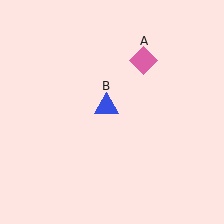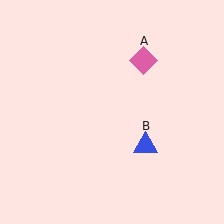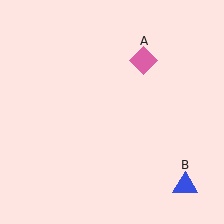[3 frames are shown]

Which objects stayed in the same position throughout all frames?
Pink diamond (object A) remained stationary.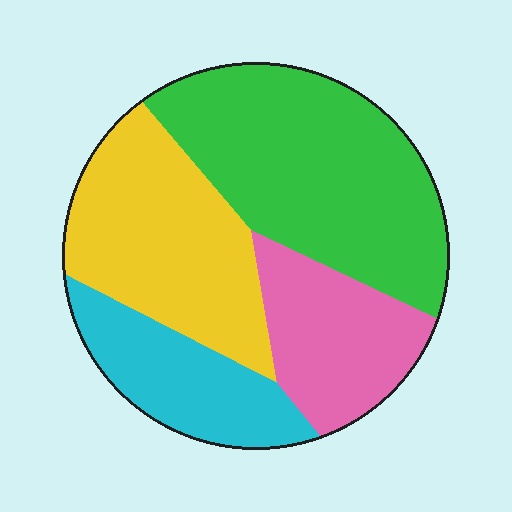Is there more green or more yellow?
Green.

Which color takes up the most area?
Green, at roughly 40%.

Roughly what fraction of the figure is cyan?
Cyan covers 17% of the figure.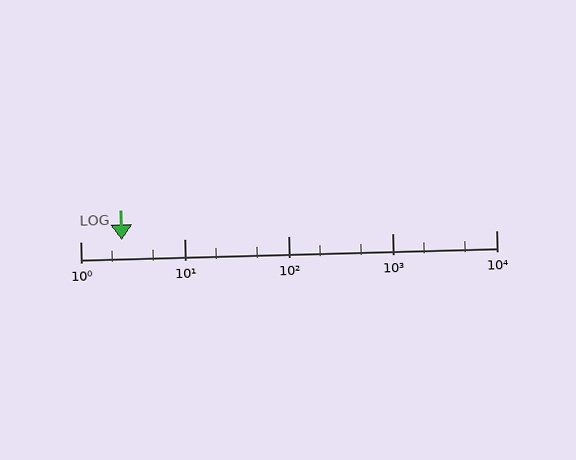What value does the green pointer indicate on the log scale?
The pointer indicates approximately 2.5.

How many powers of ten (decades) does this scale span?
The scale spans 4 decades, from 1 to 10000.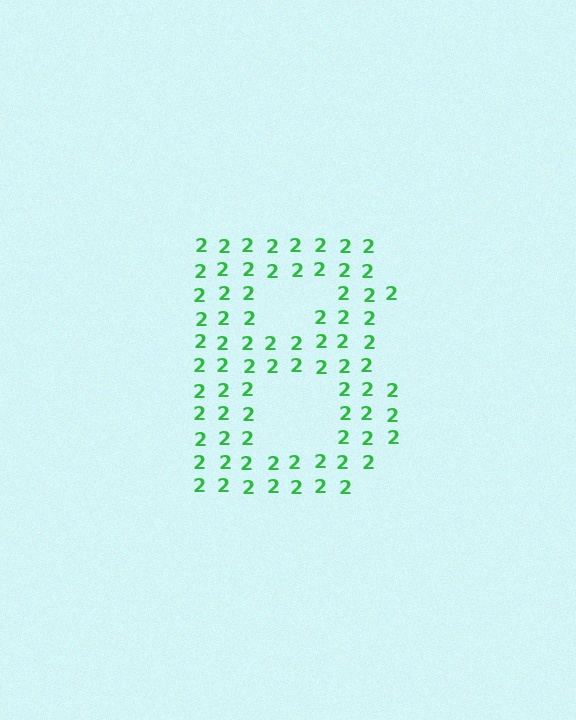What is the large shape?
The large shape is the letter B.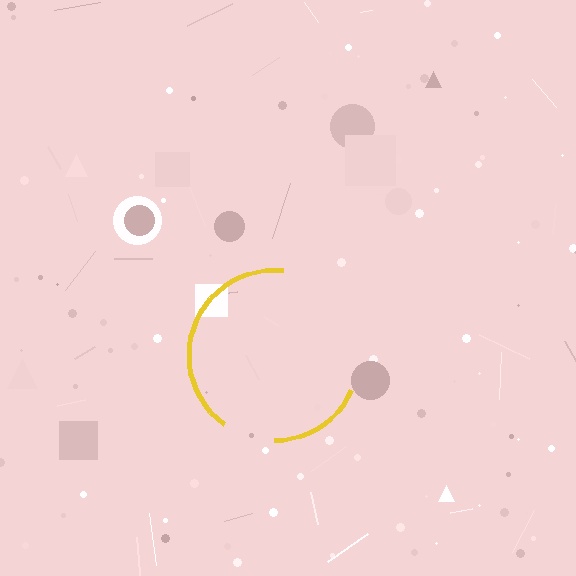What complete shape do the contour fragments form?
The contour fragments form a circle.